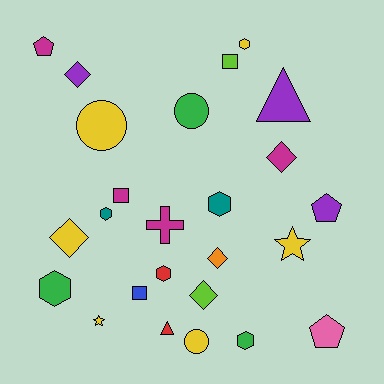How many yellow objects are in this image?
There are 6 yellow objects.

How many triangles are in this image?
There are 2 triangles.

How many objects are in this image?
There are 25 objects.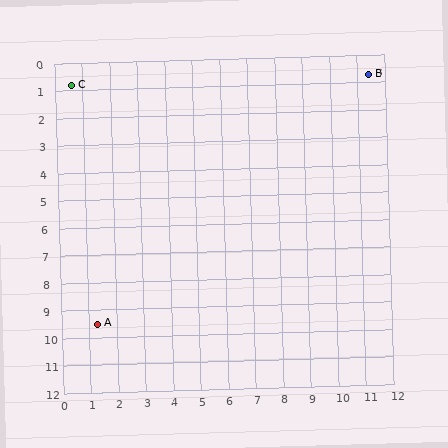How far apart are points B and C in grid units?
Points B and C are about 10.8 grid units apart.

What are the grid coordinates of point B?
Point B is at approximately (11.4, 0.7).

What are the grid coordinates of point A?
Point A is at approximately (1.3, 9.5).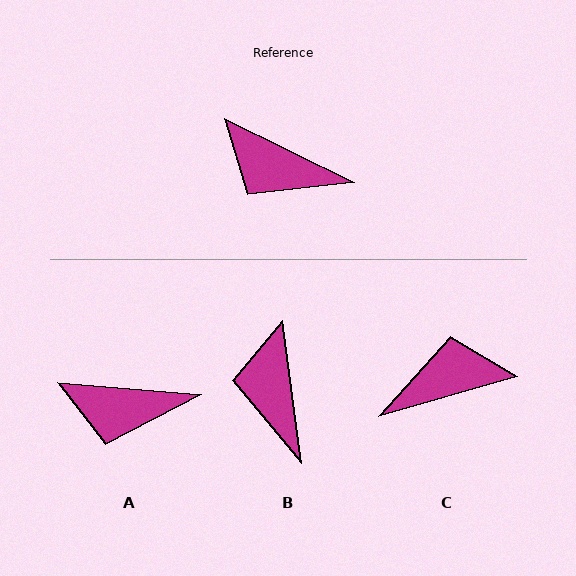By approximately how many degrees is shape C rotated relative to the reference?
Approximately 138 degrees clockwise.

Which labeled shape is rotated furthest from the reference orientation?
C, about 138 degrees away.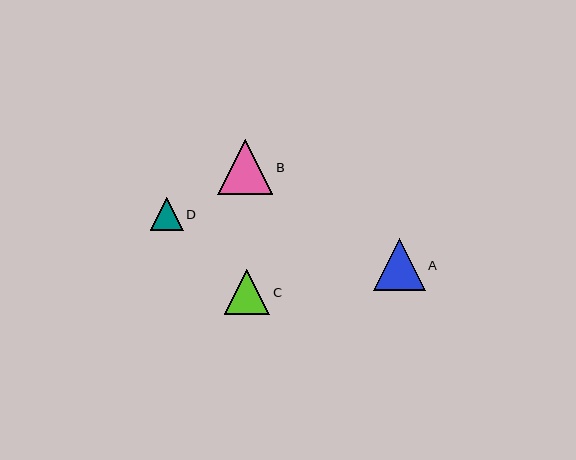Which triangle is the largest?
Triangle B is the largest with a size of approximately 55 pixels.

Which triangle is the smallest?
Triangle D is the smallest with a size of approximately 33 pixels.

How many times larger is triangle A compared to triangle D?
Triangle A is approximately 1.6 times the size of triangle D.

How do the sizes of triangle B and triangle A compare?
Triangle B and triangle A are approximately the same size.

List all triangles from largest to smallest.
From largest to smallest: B, A, C, D.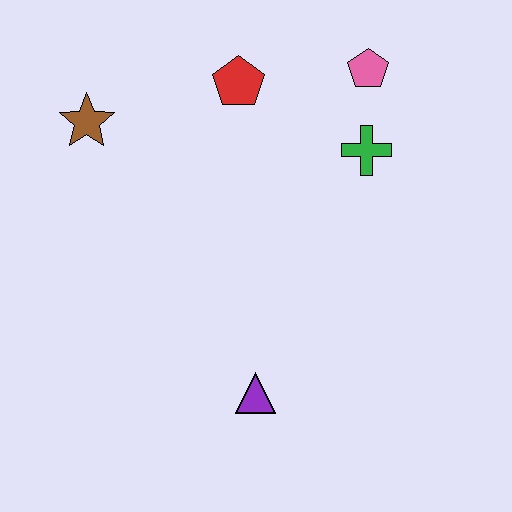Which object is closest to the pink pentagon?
The green cross is closest to the pink pentagon.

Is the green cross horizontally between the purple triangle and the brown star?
No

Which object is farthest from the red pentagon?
The purple triangle is farthest from the red pentagon.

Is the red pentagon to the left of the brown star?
No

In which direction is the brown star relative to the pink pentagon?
The brown star is to the left of the pink pentagon.